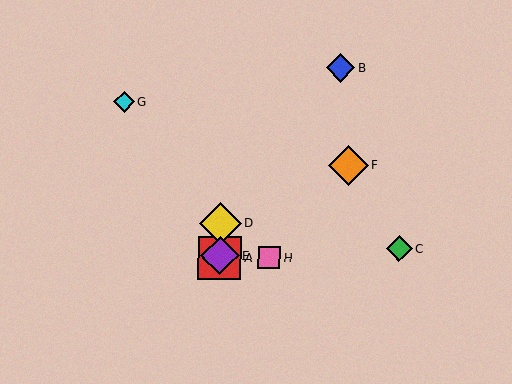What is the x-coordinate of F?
Object F is at x≈349.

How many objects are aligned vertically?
3 objects (A, D, E) are aligned vertically.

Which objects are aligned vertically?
Objects A, D, E are aligned vertically.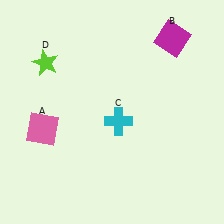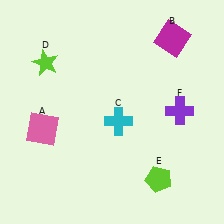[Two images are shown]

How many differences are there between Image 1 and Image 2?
There are 2 differences between the two images.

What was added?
A lime pentagon (E), a purple cross (F) were added in Image 2.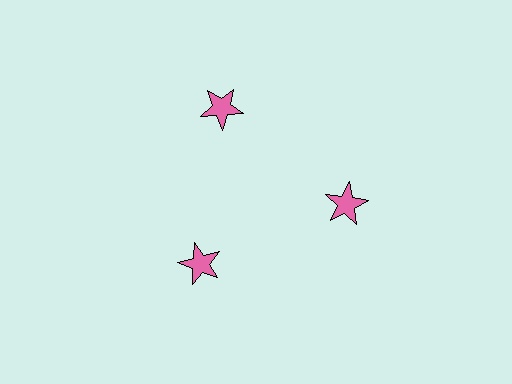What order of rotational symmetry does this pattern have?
This pattern has 3-fold rotational symmetry.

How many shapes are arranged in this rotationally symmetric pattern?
There are 3 shapes, arranged in 3 groups of 1.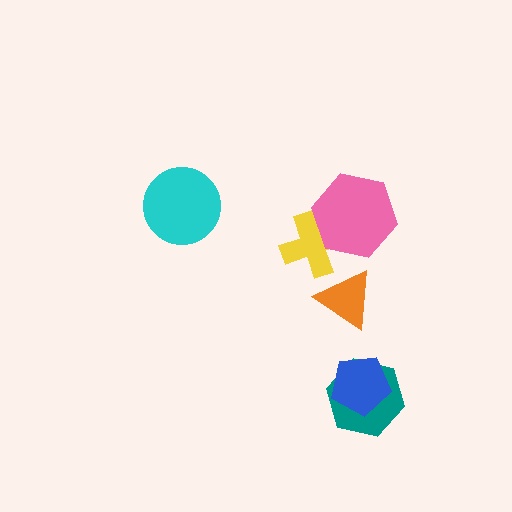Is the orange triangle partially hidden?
No, no other shape covers it.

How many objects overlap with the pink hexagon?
1 object overlaps with the pink hexagon.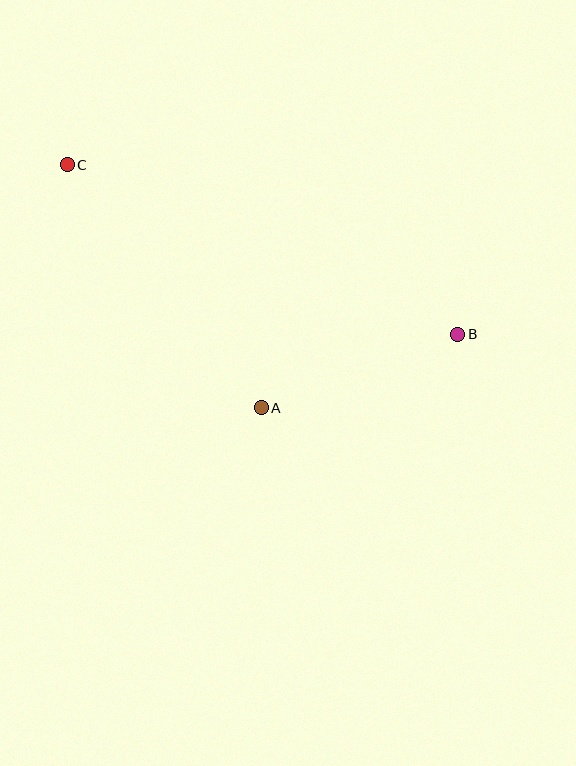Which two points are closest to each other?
Points A and B are closest to each other.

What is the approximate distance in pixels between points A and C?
The distance between A and C is approximately 311 pixels.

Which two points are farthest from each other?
Points B and C are farthest from each other.